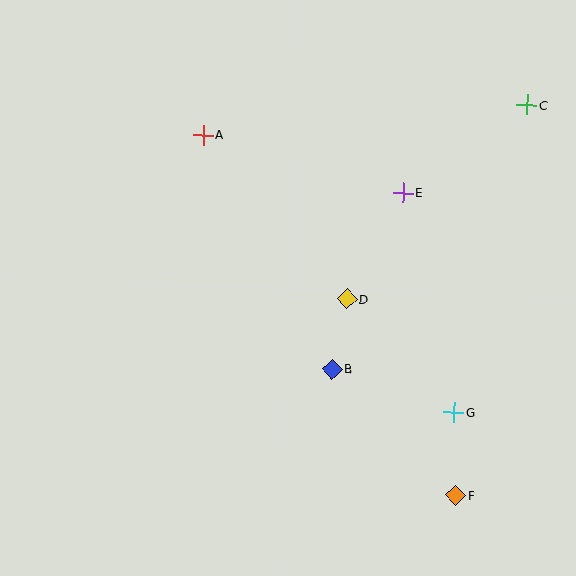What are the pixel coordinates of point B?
Point B is at (332, 369).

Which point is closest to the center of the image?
Point D at (347, 299) is closest to the center.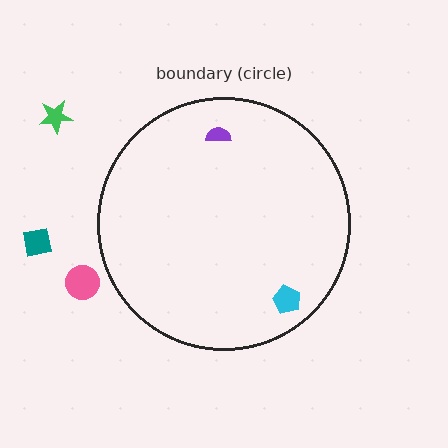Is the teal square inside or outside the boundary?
Outside.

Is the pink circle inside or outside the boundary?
Outside.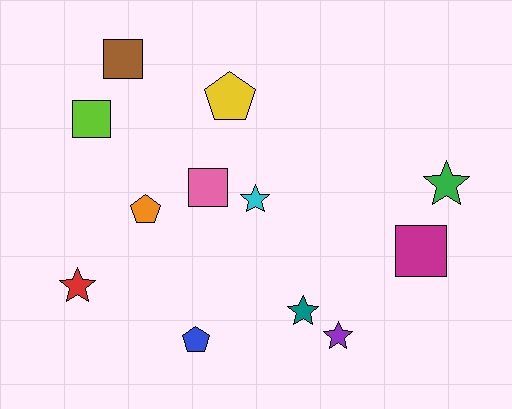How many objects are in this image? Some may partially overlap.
There are 12 objects.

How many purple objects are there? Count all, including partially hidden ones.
There is 1 purple object.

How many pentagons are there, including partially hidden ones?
There are 3 pentagons.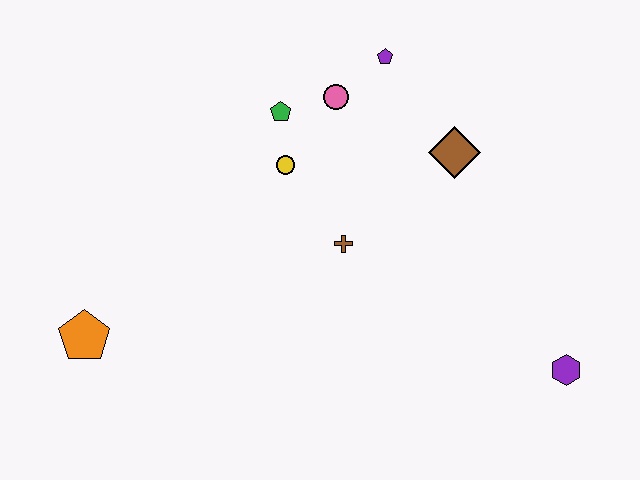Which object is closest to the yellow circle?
The green pentagon is closest to the yellow circle.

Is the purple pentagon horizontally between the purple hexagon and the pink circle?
Yes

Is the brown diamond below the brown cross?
No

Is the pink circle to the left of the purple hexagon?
Yes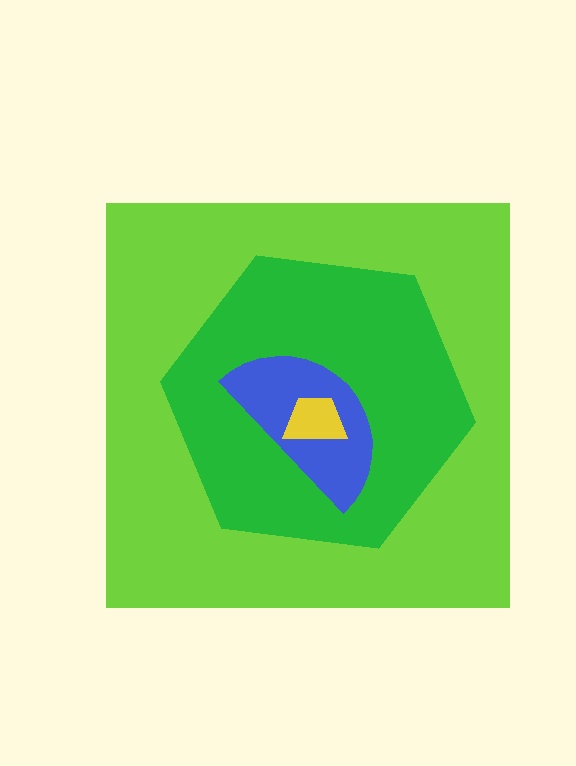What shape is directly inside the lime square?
The green hexagon.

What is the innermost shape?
The yellow trapezoid.